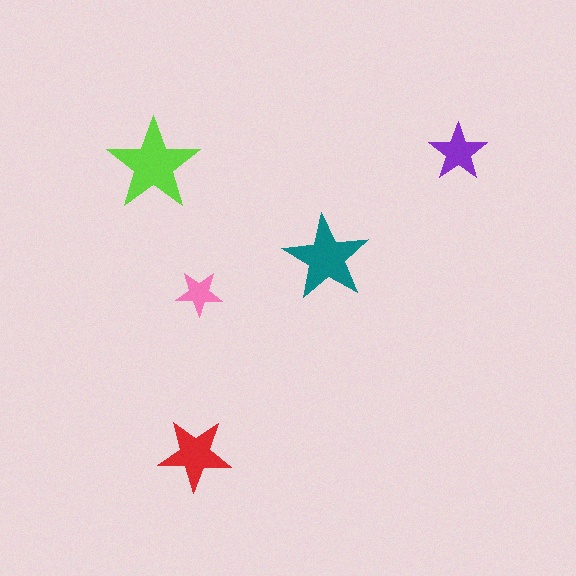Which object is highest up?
The purple star is topmost.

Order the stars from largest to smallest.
the lime one, the teal one, the red one, the purple one, the pink one.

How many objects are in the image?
There are 5 objects in the image.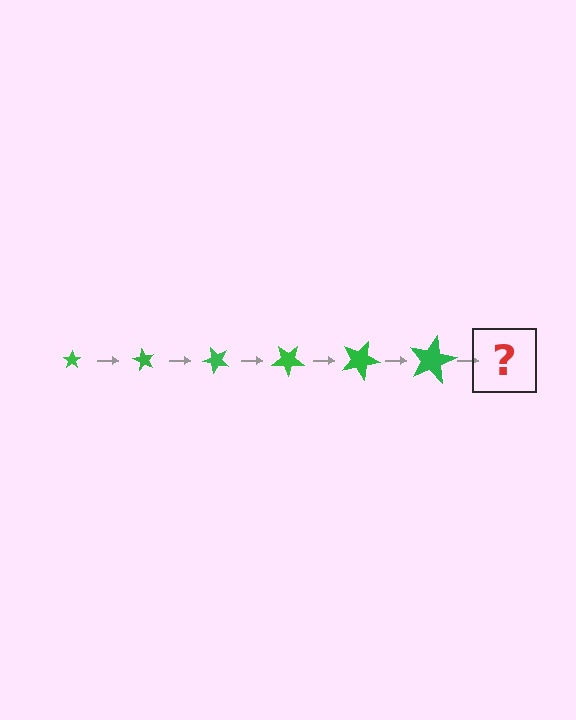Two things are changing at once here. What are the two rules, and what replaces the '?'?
The two rules are that the star grows larger each step and it rotates 60 degrees each step. The '?' should be a star, larger than the previous one and rotated 360 degrees from the start.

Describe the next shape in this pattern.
It should be a star, larger than the previous one and rotated 360 degrees from the start.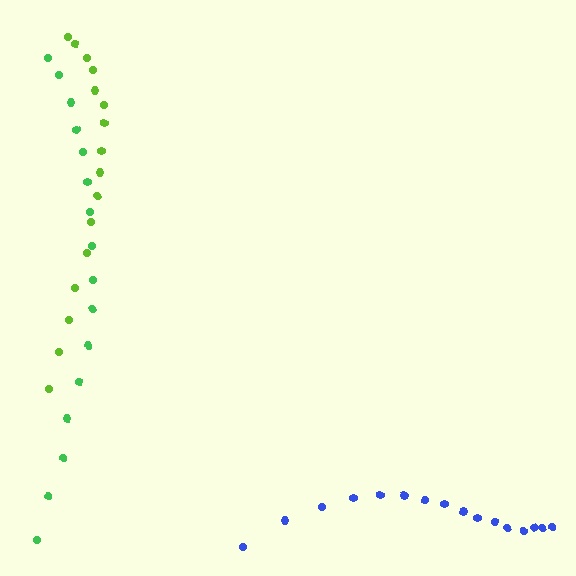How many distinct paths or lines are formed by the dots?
There are 3 distinct paths.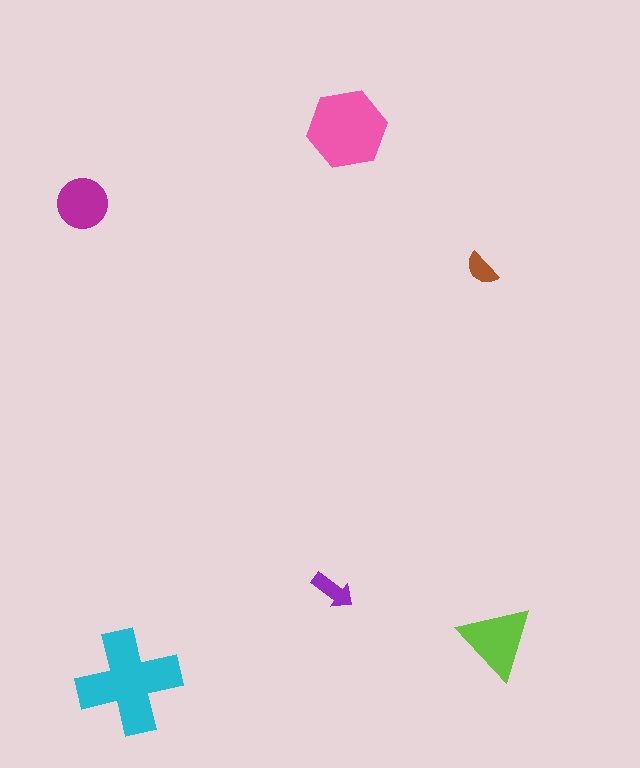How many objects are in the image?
There are 6 objects in the image.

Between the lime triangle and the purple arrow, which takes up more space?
The lime triangle.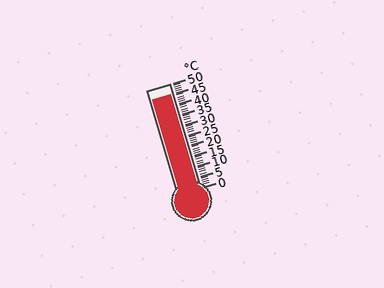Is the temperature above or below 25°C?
The temperature is above 25°C.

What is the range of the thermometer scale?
The thermometer scale ranges from 0°C to 50°C.